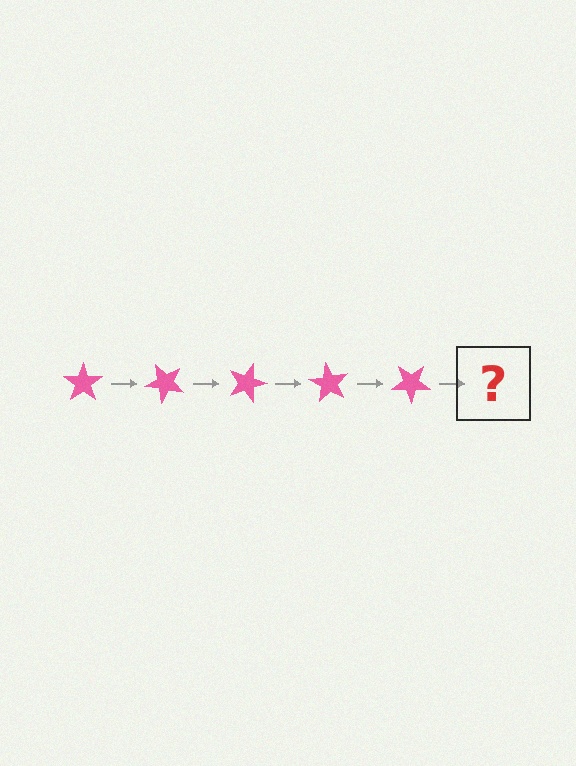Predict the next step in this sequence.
The next step is a pink star rotated 225 degrees.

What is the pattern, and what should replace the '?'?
The pattern is that the star rotates 45 degrees each step. The '?' should be a pink star rotated 225 degrees.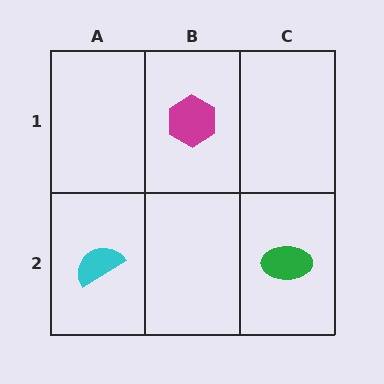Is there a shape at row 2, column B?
No, that cell is empty.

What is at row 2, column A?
A cyan semicircle.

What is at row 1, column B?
A magenta hexagon.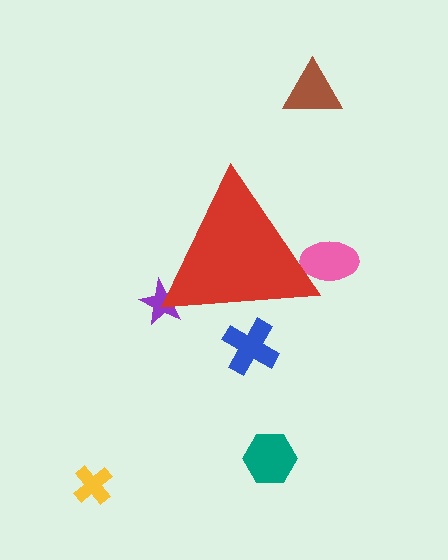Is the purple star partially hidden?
Yes, the purple star is partially hidden behind the red triangle.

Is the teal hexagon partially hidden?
No, the teal hexagon is fully visible.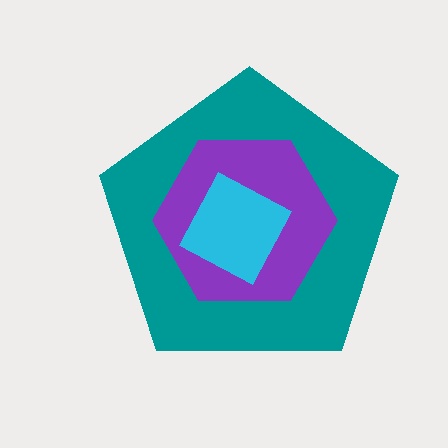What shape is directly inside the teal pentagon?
The purple hexagon.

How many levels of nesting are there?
3.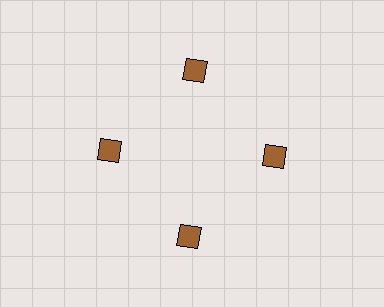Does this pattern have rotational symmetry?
Yes, this pattern has 4-fold rotational symmetry. It looks the same after rotating 90 degrees around the center.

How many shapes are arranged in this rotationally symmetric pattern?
There are 4 shapes, arranged in 4 groups of 1.